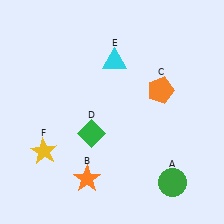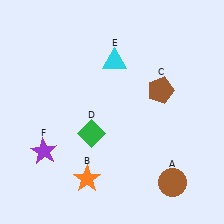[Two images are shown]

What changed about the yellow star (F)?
In Image 1, F is yellow. In Image 2, it changed to purple.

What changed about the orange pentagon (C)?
In Image 1, C is orange. In Image 2, it changed to brown.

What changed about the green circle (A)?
In Image 1, A is green. In Image 2, it changed to brown.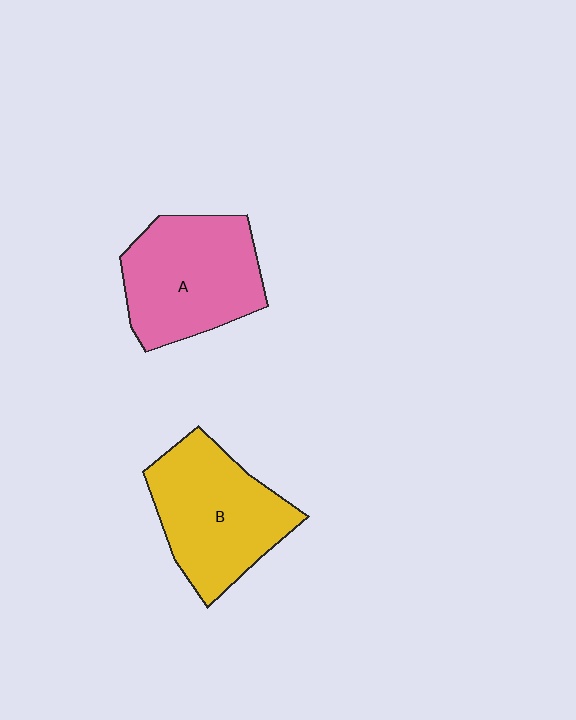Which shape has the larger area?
Shape B (yellow).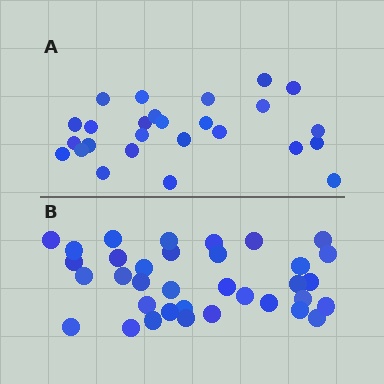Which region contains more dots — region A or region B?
Region B (the bottom region) has more dots.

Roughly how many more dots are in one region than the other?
Region B has roughly 8 or so more dots than region A.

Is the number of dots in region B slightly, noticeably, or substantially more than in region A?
Region B has noticeably more, but not dramatically so. The ratio is roughly 1.3 to 1.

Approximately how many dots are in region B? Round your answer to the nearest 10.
About 40 dots. (The exact count is 35, which rounds to 40.)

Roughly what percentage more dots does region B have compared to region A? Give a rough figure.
About 35% more.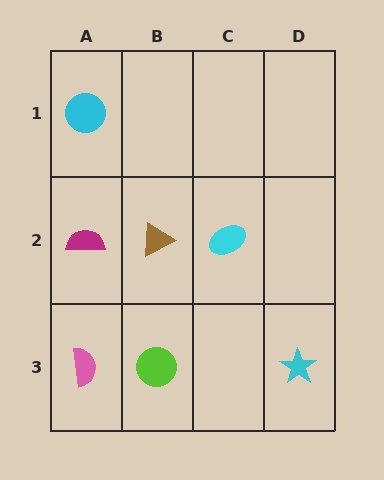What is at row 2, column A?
A magenta semicircle.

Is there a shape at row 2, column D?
No, that cell is empty.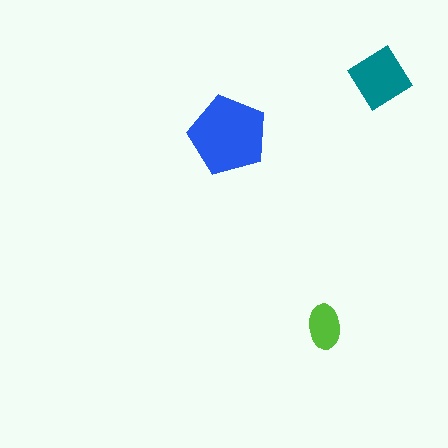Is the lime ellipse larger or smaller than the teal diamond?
Smaller.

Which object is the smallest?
The lime ellipse.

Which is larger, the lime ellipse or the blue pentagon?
The blue pentagon.